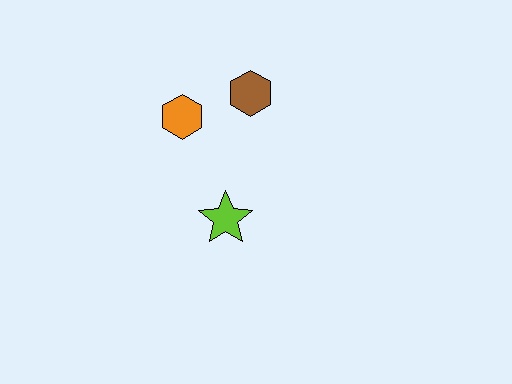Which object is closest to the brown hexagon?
The orange hexagon is closest to the brown hexagon.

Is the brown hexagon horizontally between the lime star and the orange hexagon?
No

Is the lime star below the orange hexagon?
Yes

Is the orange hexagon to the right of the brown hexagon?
No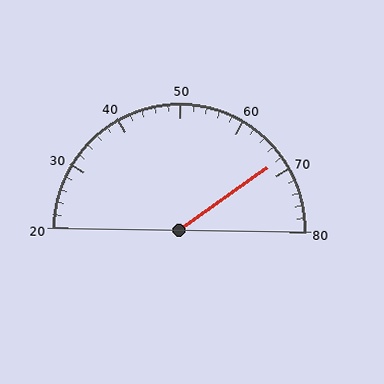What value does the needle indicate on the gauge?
The needle indicates approximately 68.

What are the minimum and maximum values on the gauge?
The gauge ranges from 20 to 80.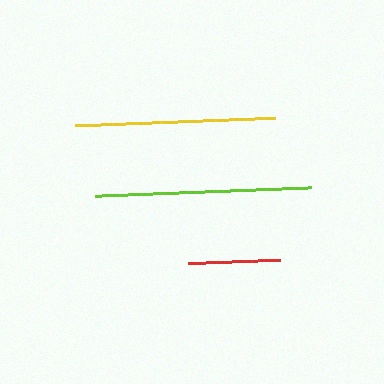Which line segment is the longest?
The lime line is the longest at approximately 216 pixels.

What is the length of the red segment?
The red segment is approximately 92 pixels long.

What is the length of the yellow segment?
The yellow segment is approximately 200 pixels long.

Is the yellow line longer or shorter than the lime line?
The lime line is longer than the yellow line.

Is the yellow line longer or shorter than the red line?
The yellow line is longer than the red line.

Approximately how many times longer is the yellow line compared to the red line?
The yellow line is approximately 2.2 times the length of the red line.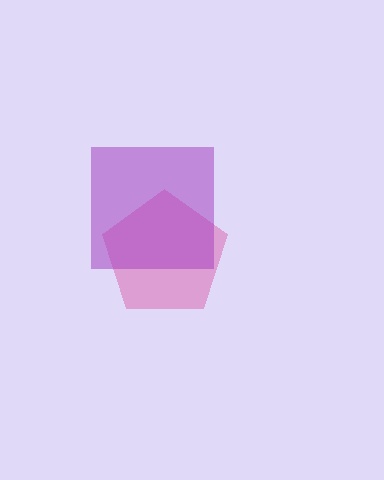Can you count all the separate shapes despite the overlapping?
Yes, there are 2 separate shapes.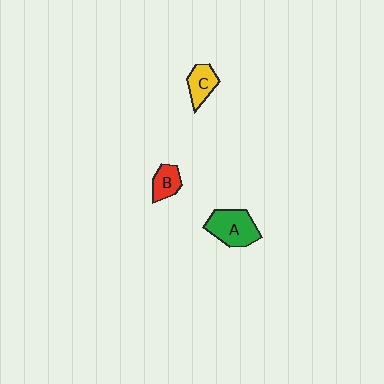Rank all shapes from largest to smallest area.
From largest to smallest: A (green), C (yellow), B (red).